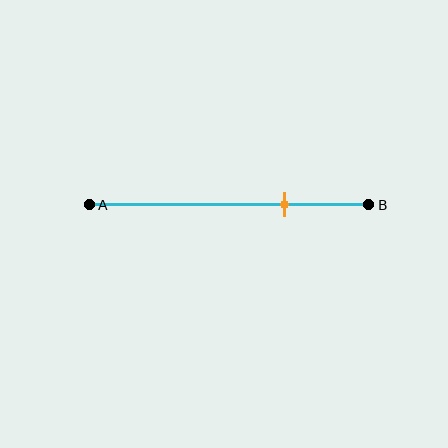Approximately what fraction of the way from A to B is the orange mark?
The orange mark is approximately 70% of the way from A to B.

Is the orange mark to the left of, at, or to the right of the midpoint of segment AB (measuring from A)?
The orange mark is to the right of the midpoint of segment AB.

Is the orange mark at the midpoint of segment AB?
No, the mark is at about 70% from A, not at the 50% midpoint.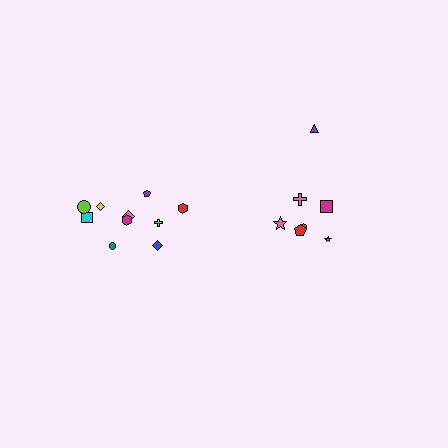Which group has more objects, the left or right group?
The left group.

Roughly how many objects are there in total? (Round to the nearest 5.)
Roughly 15 objects in total.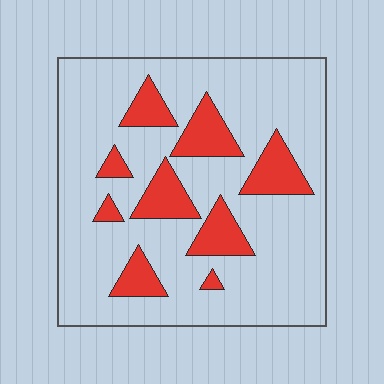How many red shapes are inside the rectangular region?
9.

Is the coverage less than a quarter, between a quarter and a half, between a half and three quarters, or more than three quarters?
Less than a quarter.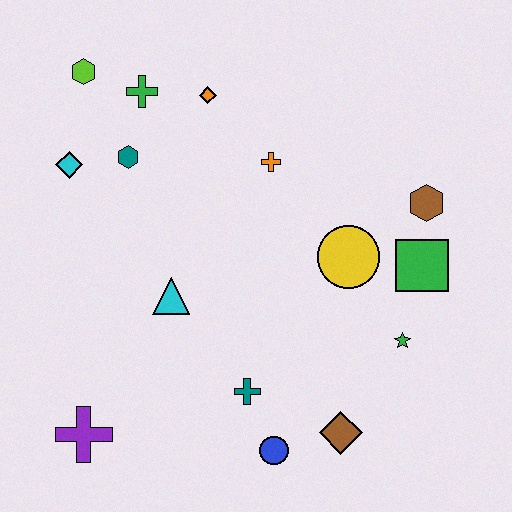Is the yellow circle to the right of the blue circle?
Yes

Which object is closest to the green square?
The brown hexagon is closest to the green square.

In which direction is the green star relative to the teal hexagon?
The green star is to the right of the teal hexagon.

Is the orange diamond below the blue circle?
No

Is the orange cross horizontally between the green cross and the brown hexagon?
Yes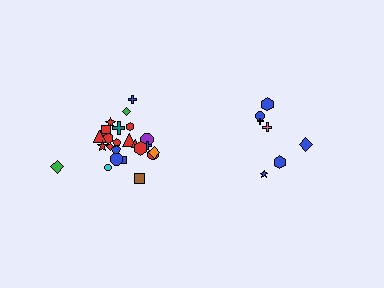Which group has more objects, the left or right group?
The left group.